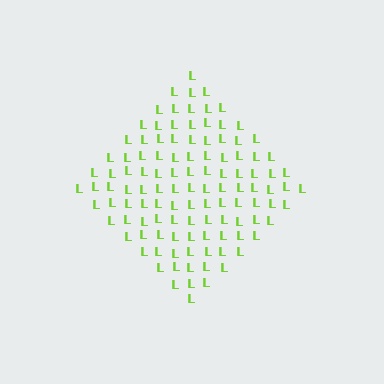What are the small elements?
The small elements are letter L's.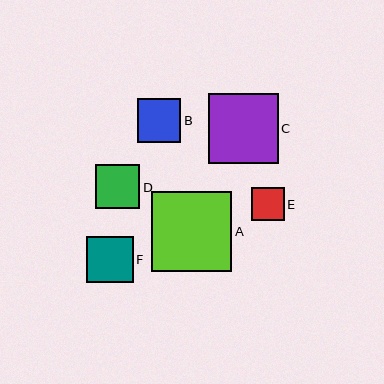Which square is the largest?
Square A is the largest with a size of approximately 80 pixels.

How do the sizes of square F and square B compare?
Square F and square B are approximately the same size.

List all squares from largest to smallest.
From largest to smallest: A, C, F, D, B, E.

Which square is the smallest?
Square E is the smallest with a size of approximately 33 pixels.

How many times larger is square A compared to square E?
Square A is approximately 2.5 times the size of square E.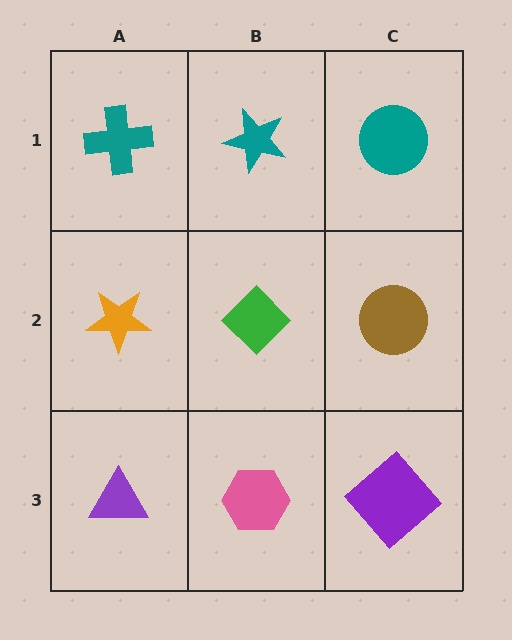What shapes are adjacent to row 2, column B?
A teal star (row 1, column B), a pink hexagon (row 3, column B), an orange star (row 2, column A), a brown circle (row 2, column C).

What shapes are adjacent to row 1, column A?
An orange star (row 2, column A), a teal star (row 1, column B).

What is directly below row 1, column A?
An orange star.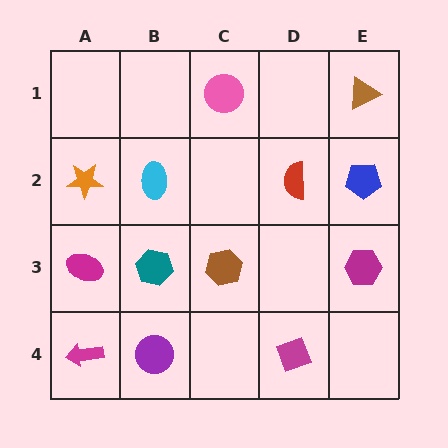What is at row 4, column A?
A magenta arrow.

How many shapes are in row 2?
4 shapes.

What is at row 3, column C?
A brown hexagon.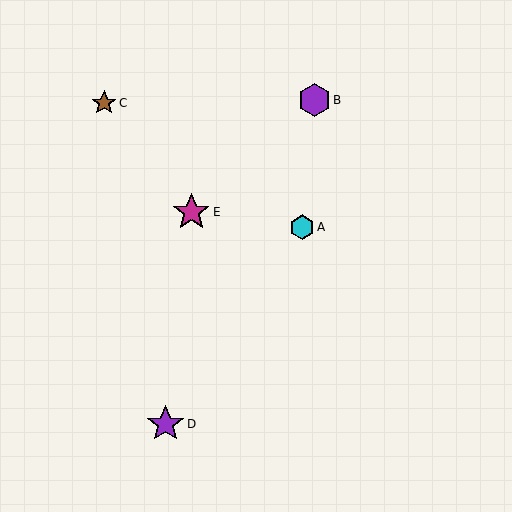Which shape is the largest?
The purple star (labeled D) is the largest.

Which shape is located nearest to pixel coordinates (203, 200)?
The magenta star (labeled E) at (191, 212) is nearest to that location.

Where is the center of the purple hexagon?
The center of the purple hexagon is at (314, 100).